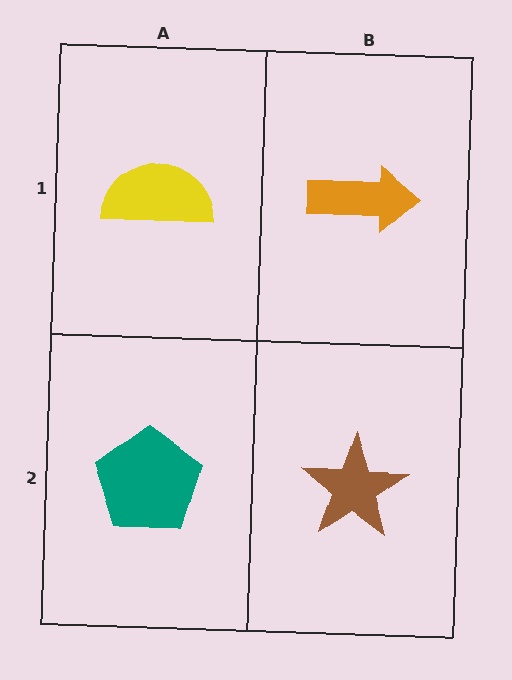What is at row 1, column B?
An orange arrow.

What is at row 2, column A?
A teal pentagon.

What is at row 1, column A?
A yellow semicircle.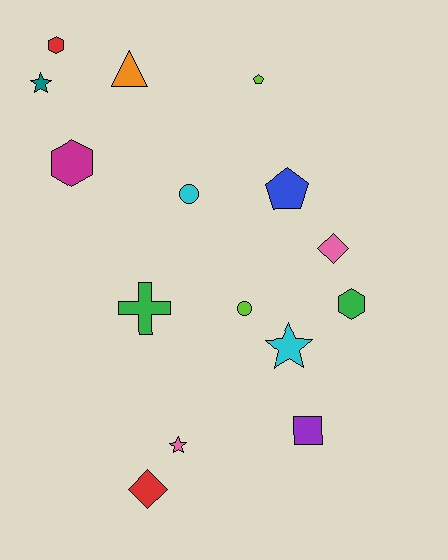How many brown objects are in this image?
There are no brown objects.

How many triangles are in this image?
There is 1 triangle.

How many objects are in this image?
There are 15 objects.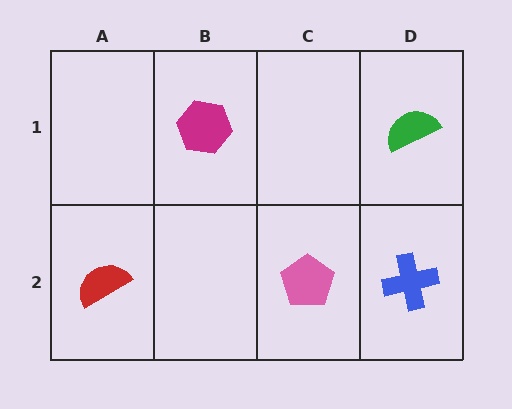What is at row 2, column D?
A blue cross.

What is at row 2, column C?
A pink pentagon.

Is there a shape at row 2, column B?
No, that cell is empty.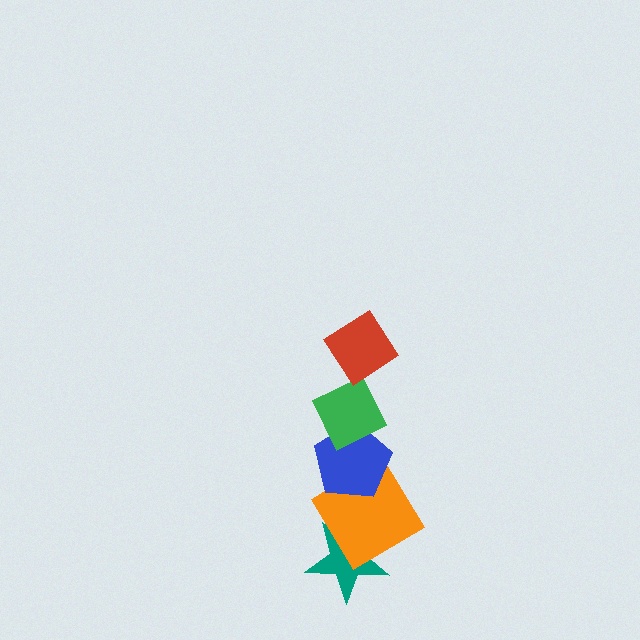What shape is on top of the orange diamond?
The blue pentagon is on top of the orange diamond.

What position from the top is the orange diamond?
The orange diamond is 4th from the top.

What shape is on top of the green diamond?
The red diamond is on top of the green diamond.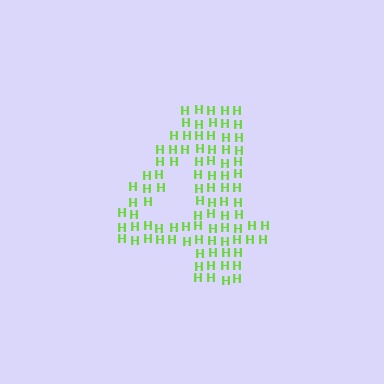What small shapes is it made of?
It is made of small letter H's.